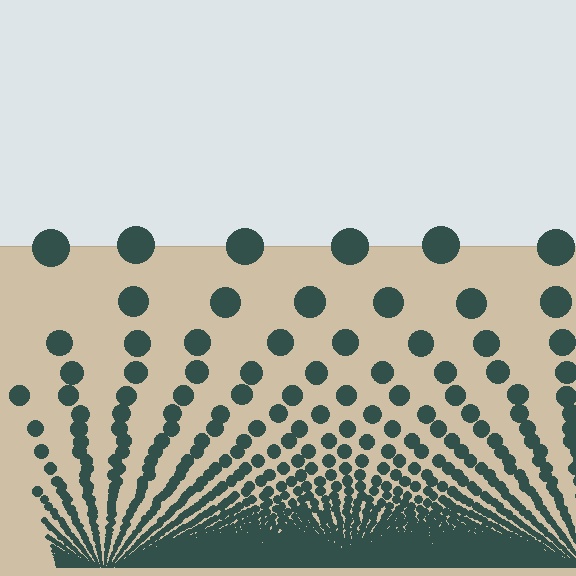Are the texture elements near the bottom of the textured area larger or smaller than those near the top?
Smaller. The gradient is inverted — elements near the bottom are smaller and denser.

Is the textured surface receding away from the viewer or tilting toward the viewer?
The surface appears to tilt toward the viewer. Texture elements get larger and sparser toward the top.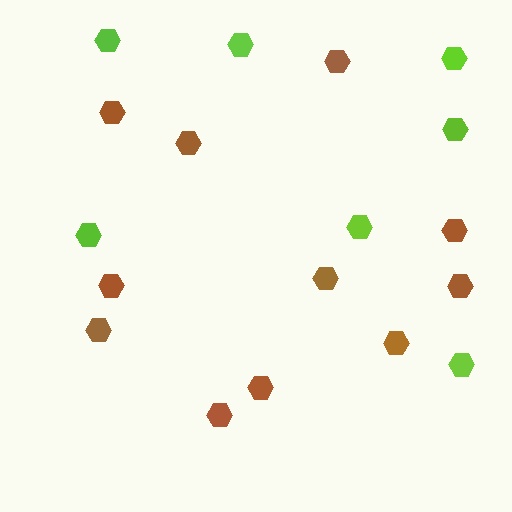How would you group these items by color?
There are 2 groups: one group of brown hexagons (11) and one group of lime hexagons (7).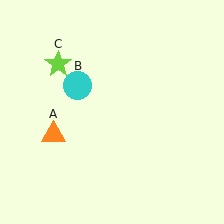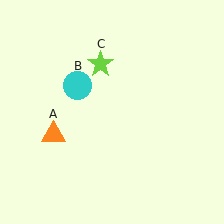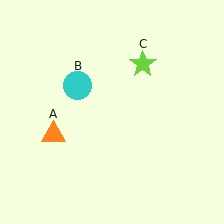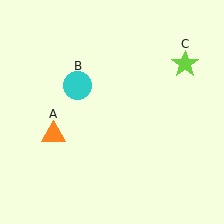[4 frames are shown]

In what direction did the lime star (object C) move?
The lime star (object C) moved right.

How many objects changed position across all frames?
1 object changed position: lime star (object C).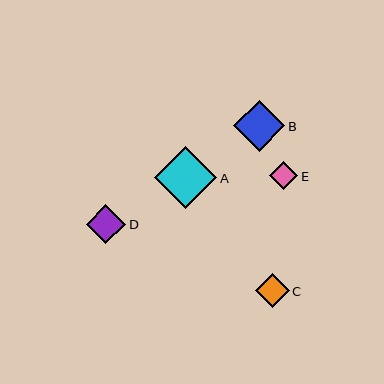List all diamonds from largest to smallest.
From largest to smallest: A, B, D, C, E.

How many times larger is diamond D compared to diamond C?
Diamond D is approximately 1.2 times the size of diamond C.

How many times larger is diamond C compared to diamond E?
Diamond C is approximately 1.2 times the size of diamond E.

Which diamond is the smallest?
Diamond E is the smallest with a size of approximately 28 pixels.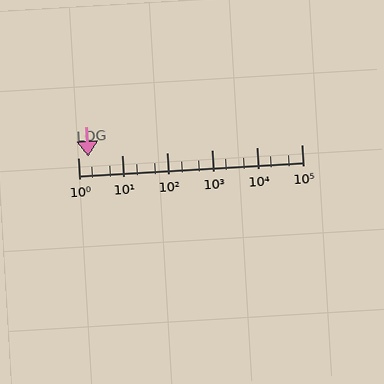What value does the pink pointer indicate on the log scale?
The pointer indicates approximately 1.7.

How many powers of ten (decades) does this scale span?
The scale spans 5 decades, from 1 to 100000.